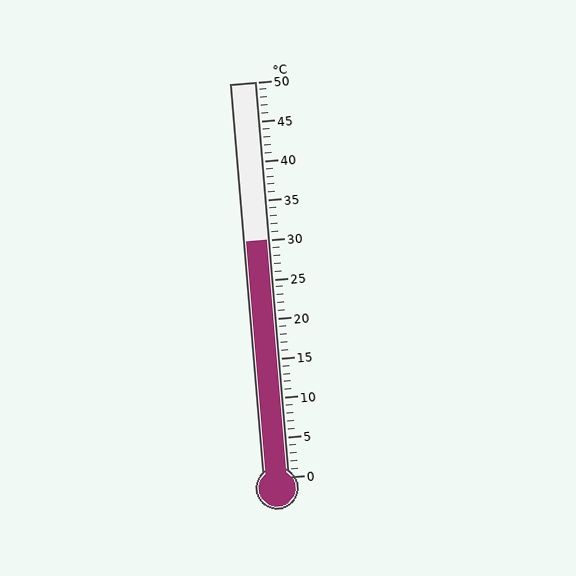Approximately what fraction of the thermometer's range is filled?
The thermometer is filled to approximately 60% of its range.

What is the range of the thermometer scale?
The thermometer scale ranges from 0°C to 50°C.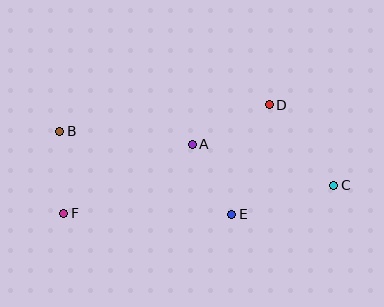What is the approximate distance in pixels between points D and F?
The distance between D and F is approximately 232 pixels.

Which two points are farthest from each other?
Points B and C are farthest from each other.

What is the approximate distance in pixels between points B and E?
The distance between B and E is approximately 191 pixels.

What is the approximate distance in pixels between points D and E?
The distance between D and E is approximately 115 pixels.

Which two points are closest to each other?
Points A and E are closest to each other.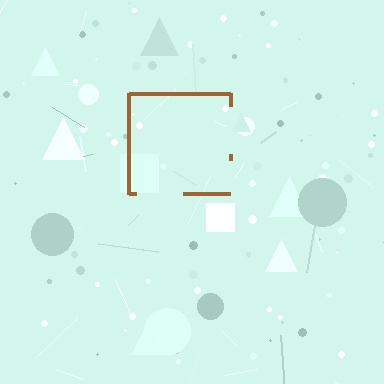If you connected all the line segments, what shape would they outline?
They would outline a square.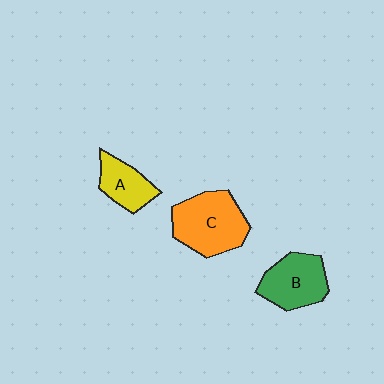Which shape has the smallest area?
Shape A (yellow).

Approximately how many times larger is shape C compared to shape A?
Approximately 1.8 times.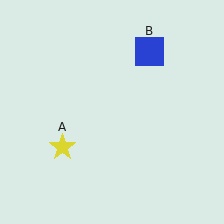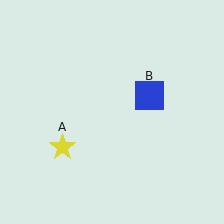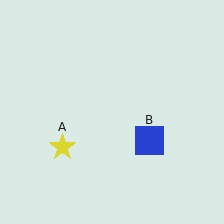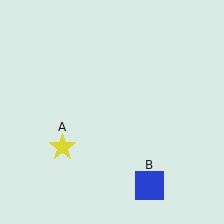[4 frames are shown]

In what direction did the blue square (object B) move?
The blue square (object B) moved down.